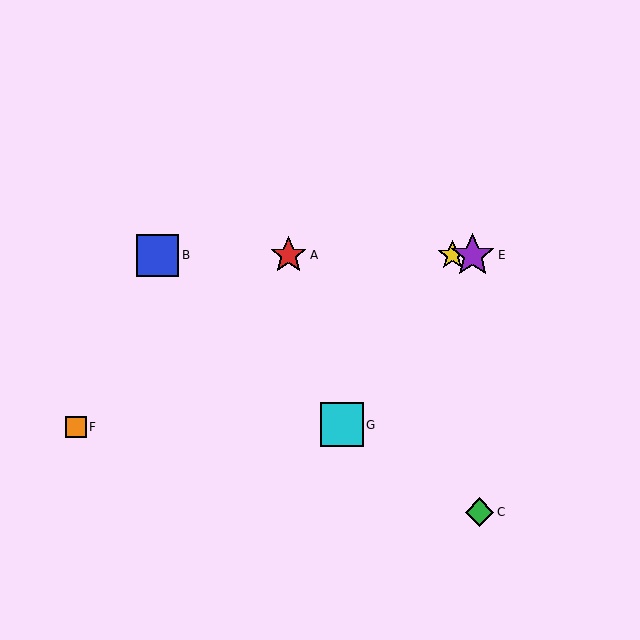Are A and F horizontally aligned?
No, A is at y≈255 and F is at y≈427.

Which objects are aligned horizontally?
Objects A, B, D, E are aligned horizontally.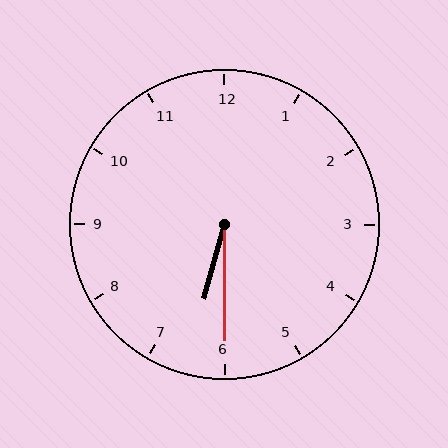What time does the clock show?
6:30.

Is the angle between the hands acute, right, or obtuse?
It is acute.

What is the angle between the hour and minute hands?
Approximately 15 degrees.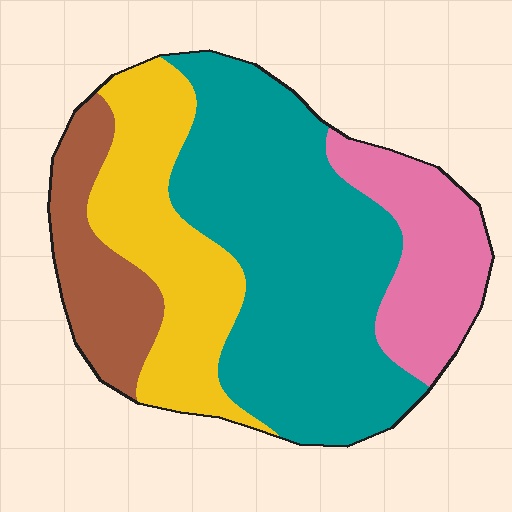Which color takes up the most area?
Teal, at roughly 45%.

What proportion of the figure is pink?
Pink takes up about one sixth (1/6) of the figure.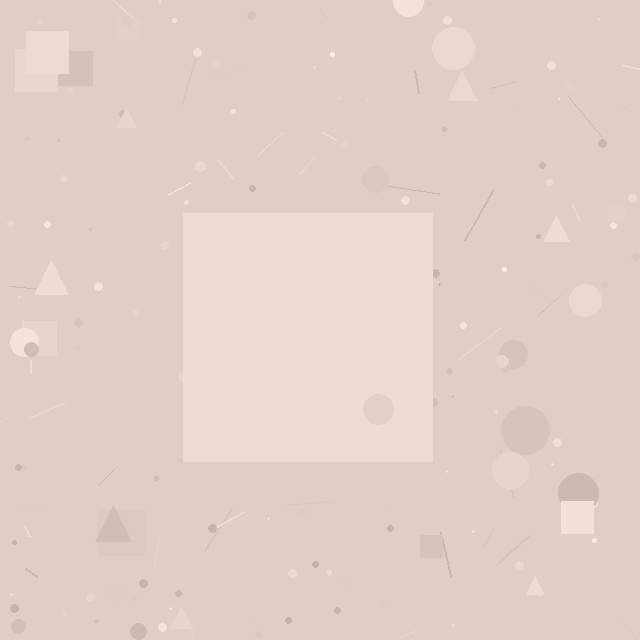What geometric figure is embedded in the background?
A square is embedded in the background.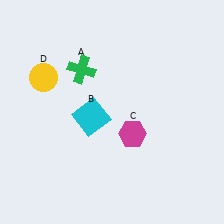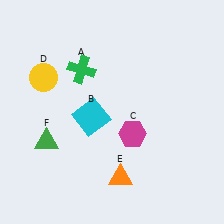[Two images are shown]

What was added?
An orange triangle (E), a green triangle (F) were added in Image 2.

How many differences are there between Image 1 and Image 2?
There are 2 differences between the two images.